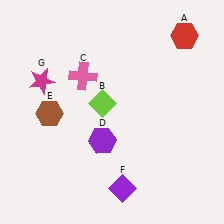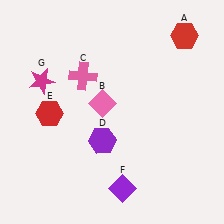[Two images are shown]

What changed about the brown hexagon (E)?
In Image 1, E is brown. In Image 2, it changed to red.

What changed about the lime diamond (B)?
In Image 1, B is lime. In Image 2, it changed to pink.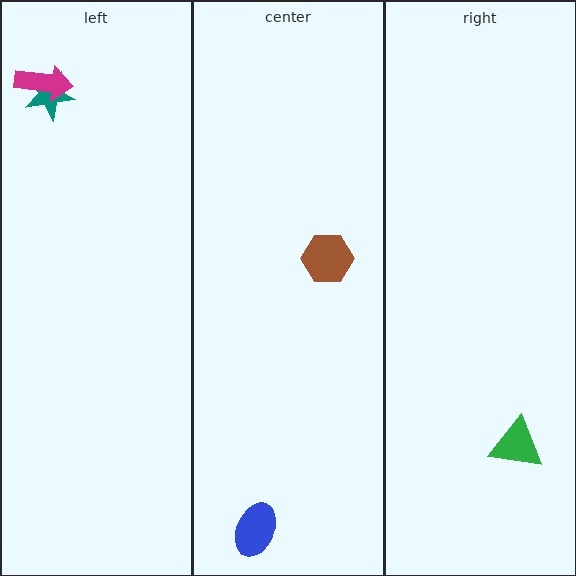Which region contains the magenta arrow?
The left region.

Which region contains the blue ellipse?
The center region.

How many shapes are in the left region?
2.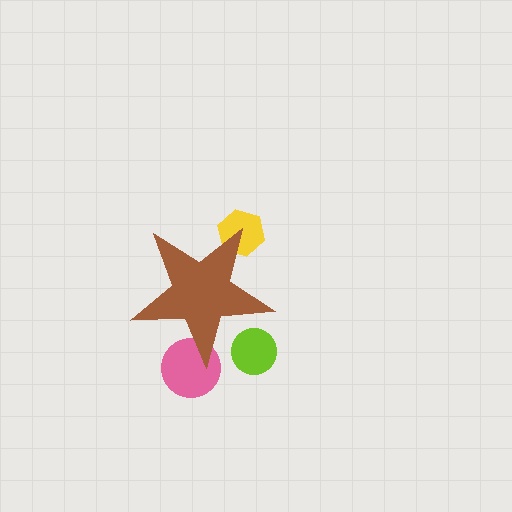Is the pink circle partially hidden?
Yes, the pink circle is partially hidden behind the brown star.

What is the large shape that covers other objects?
A brown star.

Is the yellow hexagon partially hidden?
Yes, the yellow hexagon is partially hidden behind the brown star.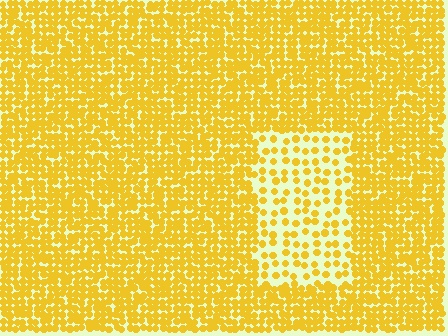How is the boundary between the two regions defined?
The boundary is defined by a change in element density (approximately 2.4x ratio). All elements are the same color, size, and shape.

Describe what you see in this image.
The image contains small yellow elements arranged at two different densities. A rectangle-shaped region is visible where the elements are less densely packed than the surrounding area.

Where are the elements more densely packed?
The elements are more densely packed outside the rectangle boundary.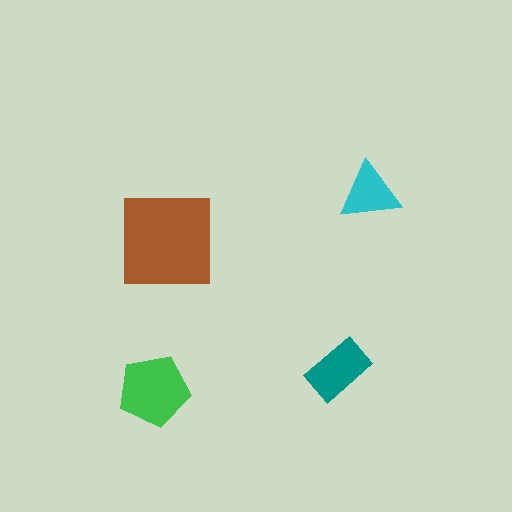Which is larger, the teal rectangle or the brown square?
The brown square.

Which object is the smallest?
The cyan triangle.